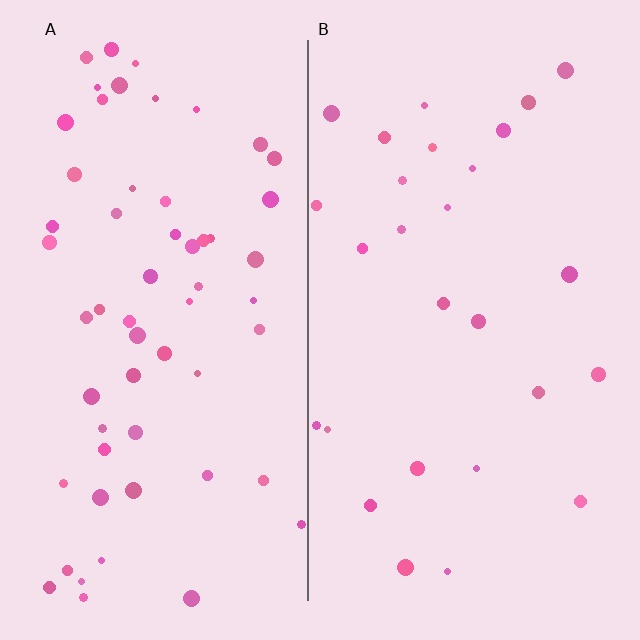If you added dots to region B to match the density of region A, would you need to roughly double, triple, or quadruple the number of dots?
Approximately double.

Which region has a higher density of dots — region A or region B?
A (the left).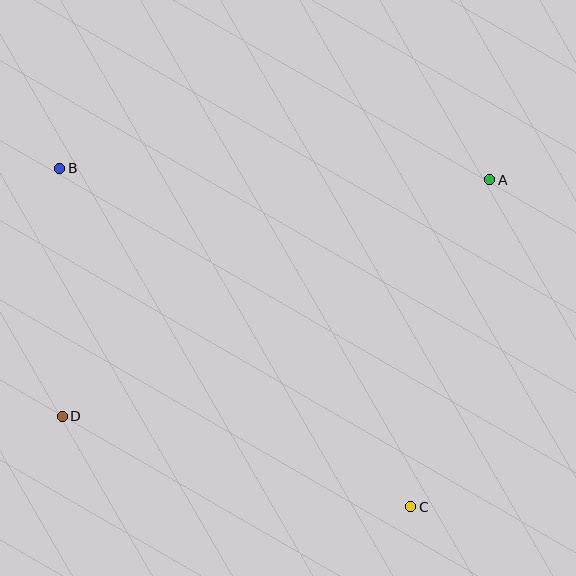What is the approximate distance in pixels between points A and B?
The distance between A and B is approximately 430 pixels.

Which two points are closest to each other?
Points B and D are closest to each other.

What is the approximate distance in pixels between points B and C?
The distance between B and C is approximately 487 pixels.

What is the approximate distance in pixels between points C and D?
The distance between C and D is approximately 360 pixels.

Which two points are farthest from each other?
Points A and D are farthest from each other.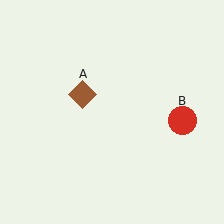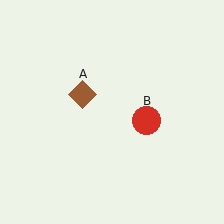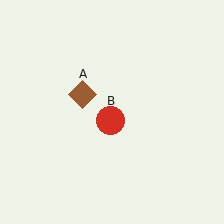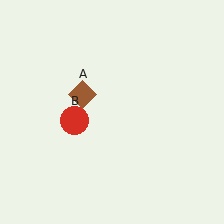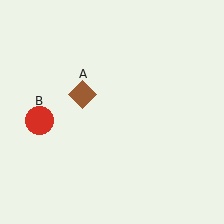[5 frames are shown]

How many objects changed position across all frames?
1 object changed position: red circle (object B).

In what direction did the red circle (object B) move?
The red circle (object B) moved left.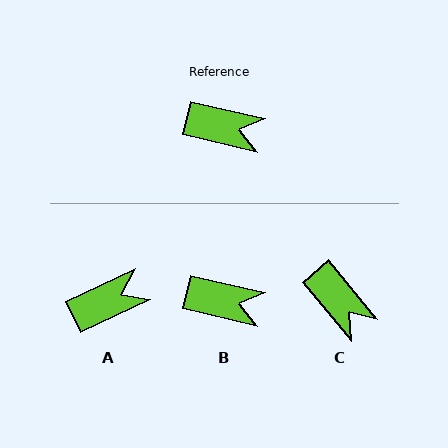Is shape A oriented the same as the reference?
No, it is off by about 38 degrees.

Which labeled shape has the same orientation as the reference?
B.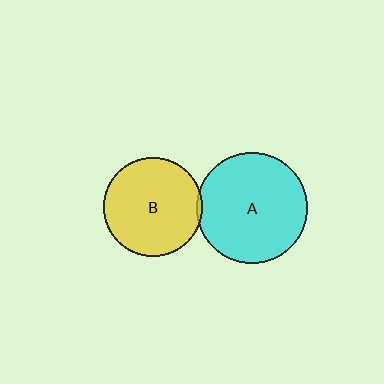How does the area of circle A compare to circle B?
Approximately 1.3 times.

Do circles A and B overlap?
Yes.